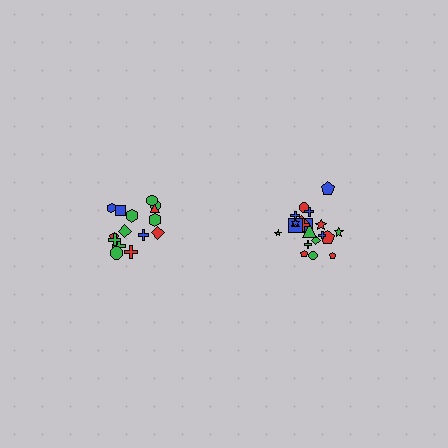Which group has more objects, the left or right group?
The right group.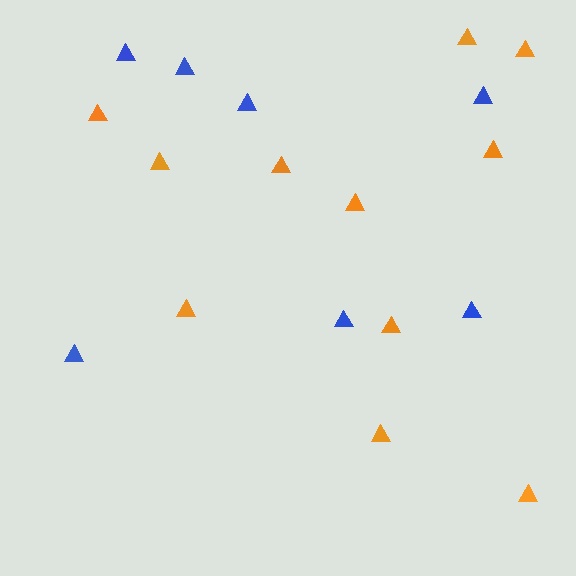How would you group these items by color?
There are 2 groups: one group of orange triangles (11) and one group of blue triangles (7).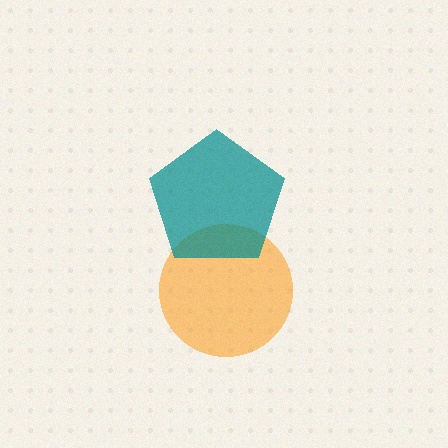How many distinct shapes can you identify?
There are 2 distinct shapes: an orange circle, a teal pentagon.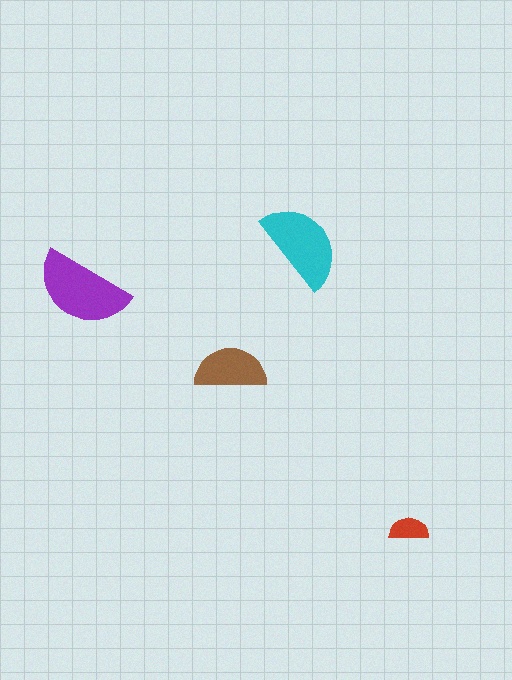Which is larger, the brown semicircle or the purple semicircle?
The purple one.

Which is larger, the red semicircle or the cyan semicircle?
The cyan one.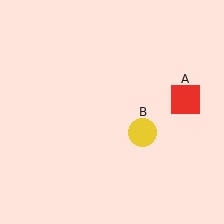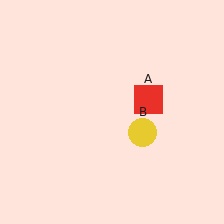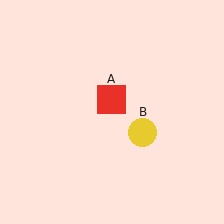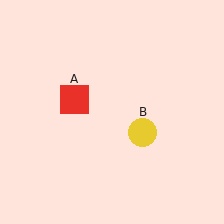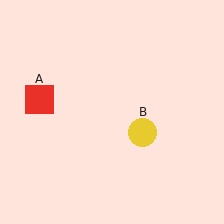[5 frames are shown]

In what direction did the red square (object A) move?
The red square (object A) moved left.